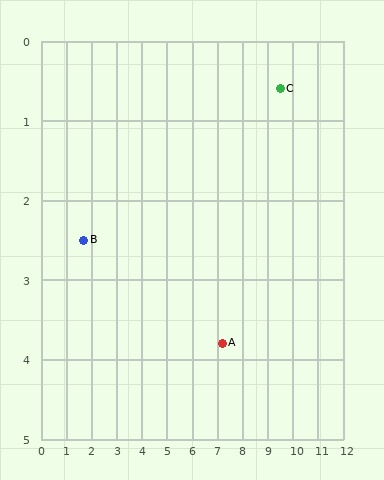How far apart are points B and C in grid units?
Points B and C are about 8.0 grid units apart.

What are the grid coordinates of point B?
Point B is at approximately (1.7, 2.5).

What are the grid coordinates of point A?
Point A is at approximately (7.2, 3.8).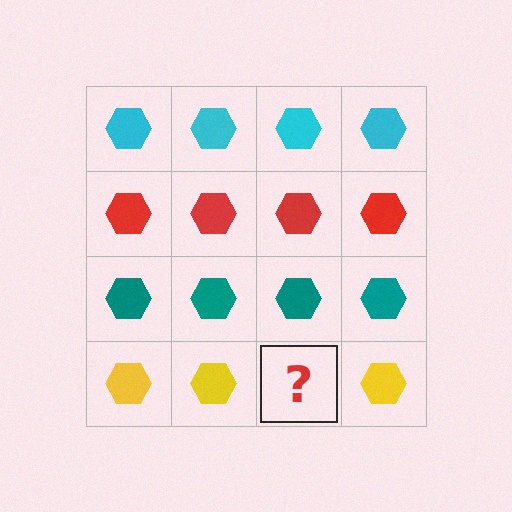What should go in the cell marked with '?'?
The missing cell should contain a yellow hexagon.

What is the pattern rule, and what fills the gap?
The rule is that each row has a consistent color. The gap should be filled with a yellow hexagon.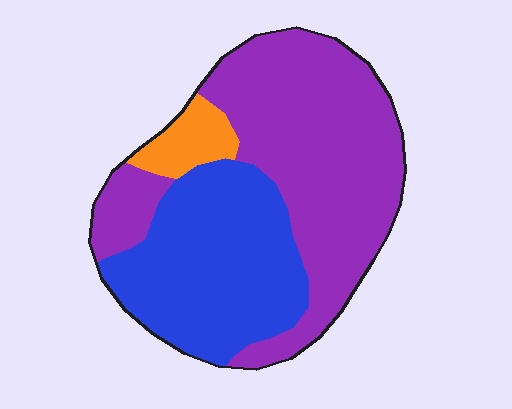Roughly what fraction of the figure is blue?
Blue covers roughly 40% of the figure.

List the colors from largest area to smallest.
From largest to smallest: purple, blue, orange.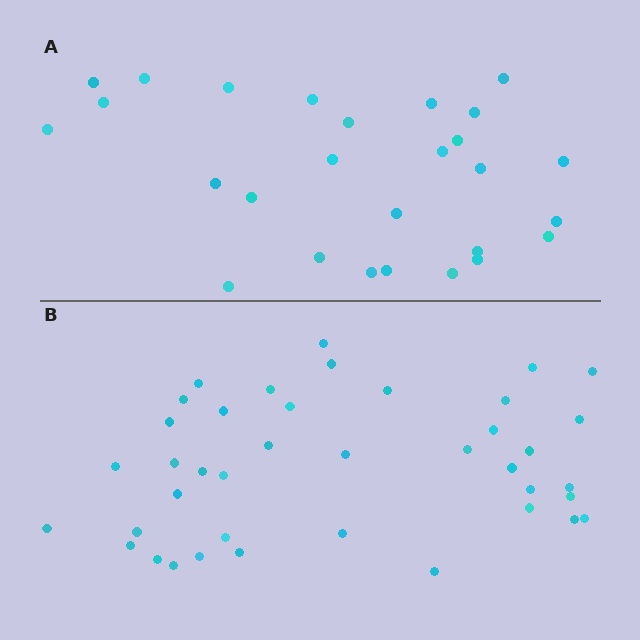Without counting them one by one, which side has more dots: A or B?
Region B (the bottom region) has more dots.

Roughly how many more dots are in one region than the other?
Region B has approximately 15 more dots than region A.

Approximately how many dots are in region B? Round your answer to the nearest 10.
About 40 dots.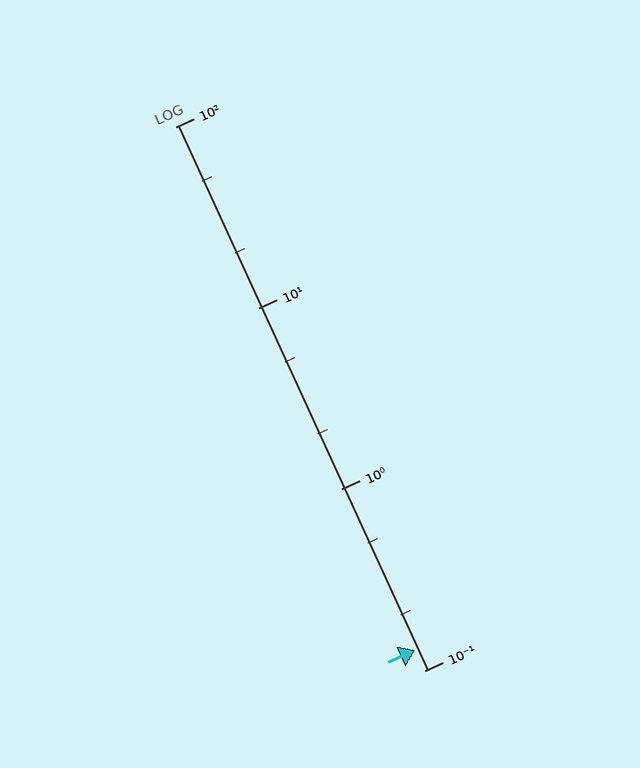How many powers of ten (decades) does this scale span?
The scale spans 3 decades, from 0.1 to 100.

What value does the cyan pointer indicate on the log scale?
The pointer indicates approximately 0.13.